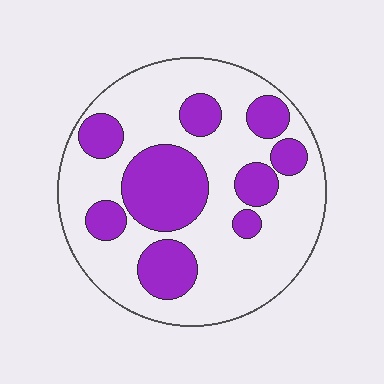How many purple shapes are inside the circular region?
9.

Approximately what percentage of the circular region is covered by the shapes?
Approximately 30%.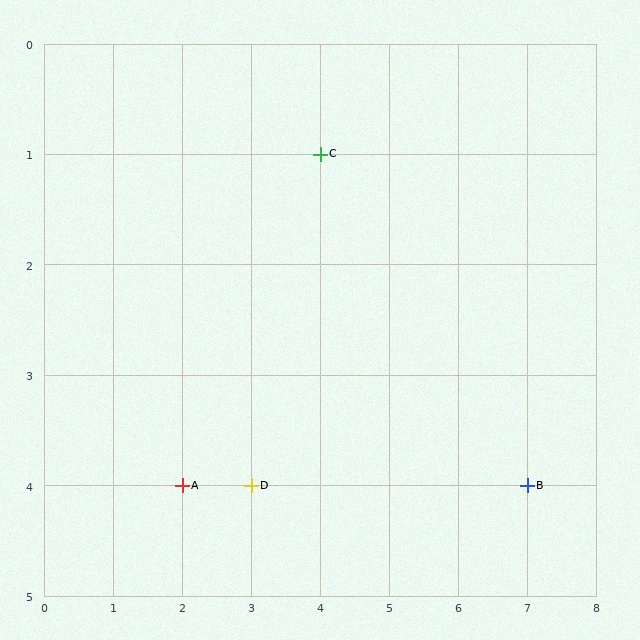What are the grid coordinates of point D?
Point D is at grid coordinates (3, 4).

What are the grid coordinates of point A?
Point A is at grid coordinates (2, 4).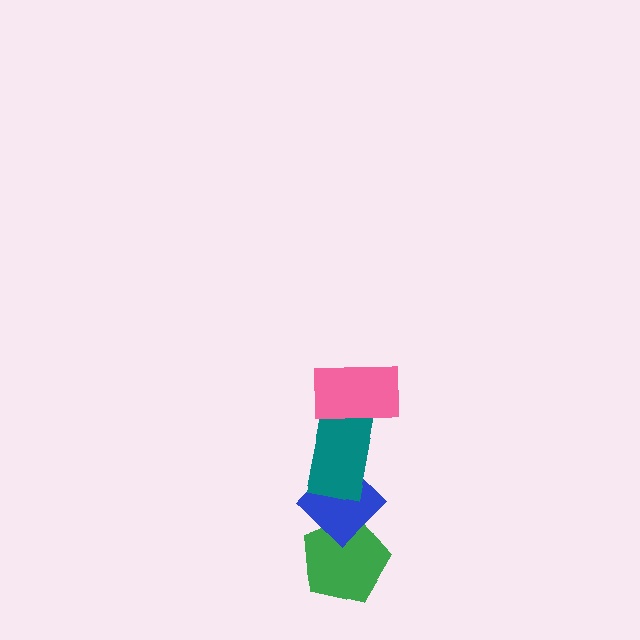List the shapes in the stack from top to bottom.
From top to bottom: the pink rectangle, the teal rectangle, the blue diamond, the green pentagon.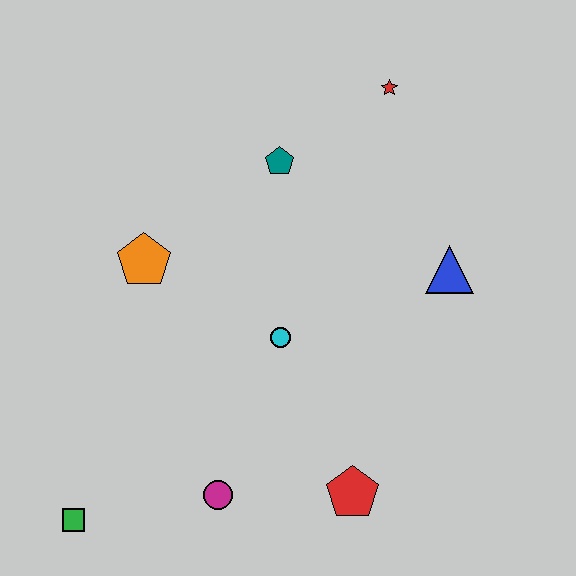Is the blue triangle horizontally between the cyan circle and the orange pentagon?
No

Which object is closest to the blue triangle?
The cyan circle is closest to the blue triangle.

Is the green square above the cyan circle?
No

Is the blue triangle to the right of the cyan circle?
Yes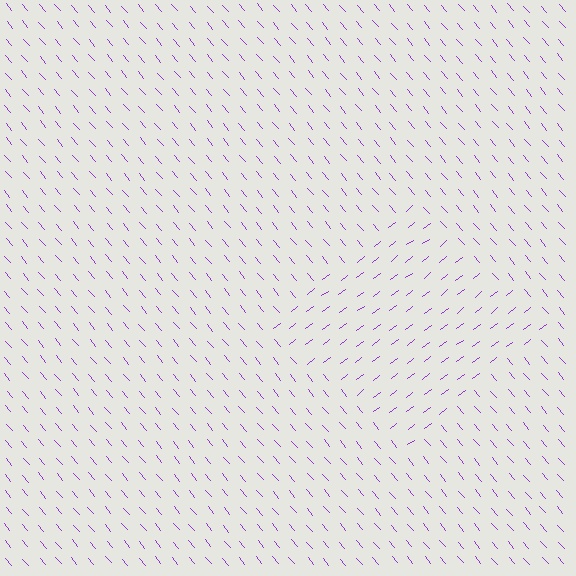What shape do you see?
I see a diamond.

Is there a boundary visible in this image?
Yes, there is a texture boundary formed by a change in line orientation.